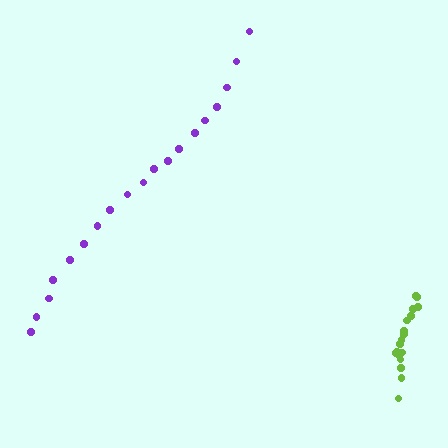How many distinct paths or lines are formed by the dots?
There are 2 distinct paths.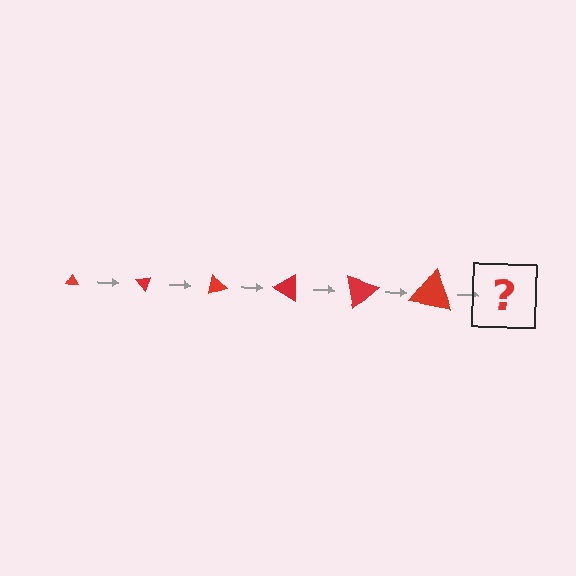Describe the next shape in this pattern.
It should be a triangle, larger than the previous one and rotated 300 degrees from the start.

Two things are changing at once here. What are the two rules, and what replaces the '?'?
The two rules are that the triangle grows larger each step and it rotates 50 degrees each step. The '?' should be a triangle, larger than the previous one and rotated 300 degrees from the start.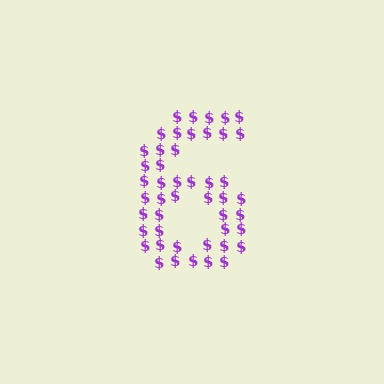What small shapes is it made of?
It is made of small dollar signs.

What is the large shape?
The large shape is the digit 6.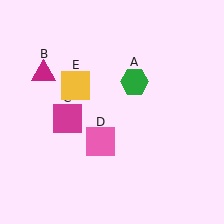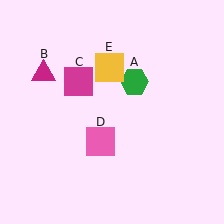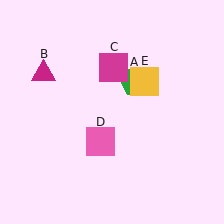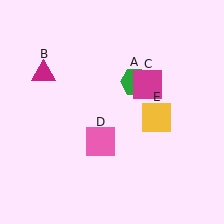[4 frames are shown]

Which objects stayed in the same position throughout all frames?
Green hexagon (object A) and magenta triangle (object B) and pink square (object D) remained stationary.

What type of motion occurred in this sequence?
The magenta square (object C), yellow square (object E) rotated clockwise around the center of the scene.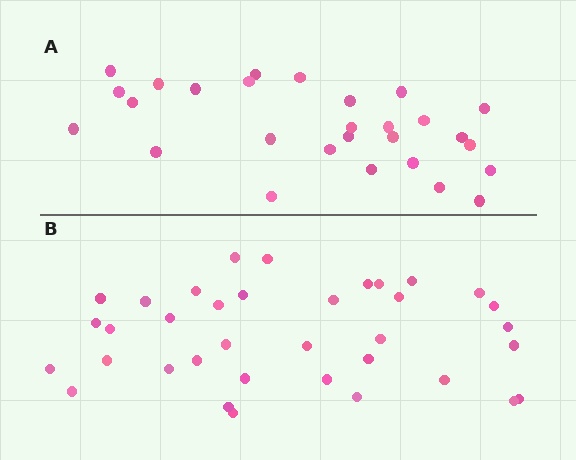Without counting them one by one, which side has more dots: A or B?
Region B (the bottom region) has more dots.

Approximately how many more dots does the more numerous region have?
Region B has roughly 8 or so more dots than region A.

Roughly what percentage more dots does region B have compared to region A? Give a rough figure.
About 30% more.